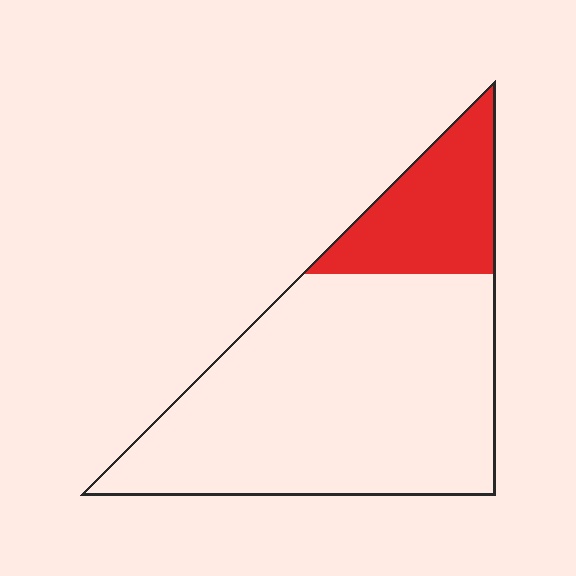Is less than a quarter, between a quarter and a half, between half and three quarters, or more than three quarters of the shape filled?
Less than a quarter.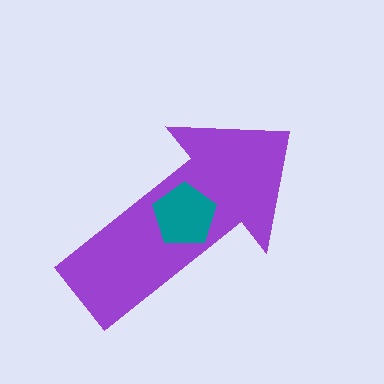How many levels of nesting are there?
2.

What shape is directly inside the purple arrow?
The teal pentagon.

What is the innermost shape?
The teal pentagon.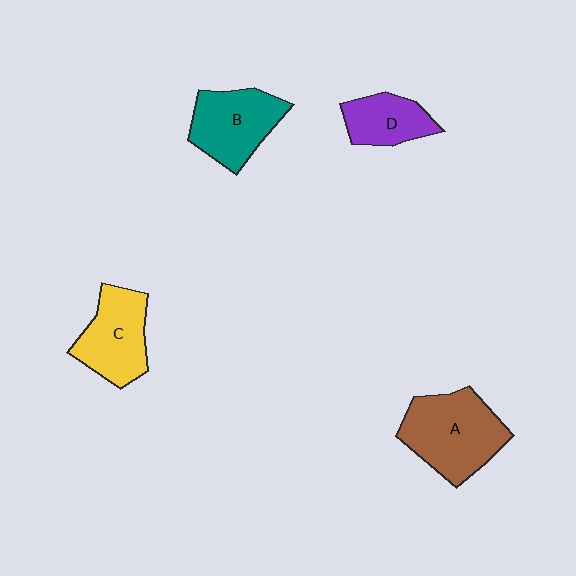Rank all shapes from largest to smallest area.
From largest to smallest: A (brown), B (teal), C (yellow), D (purple).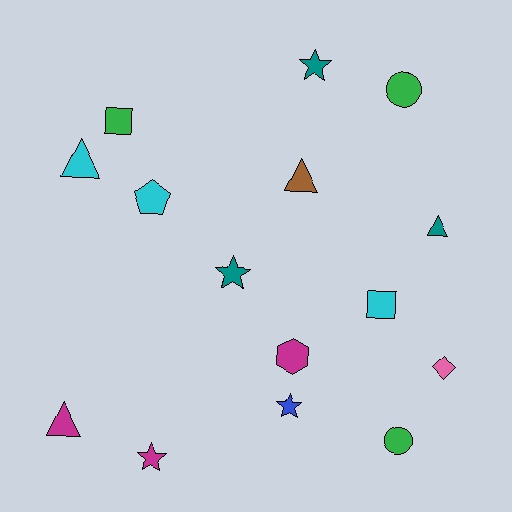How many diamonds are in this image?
There is 1 diamond.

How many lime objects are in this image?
There are no lime objects.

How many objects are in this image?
There are 15 objects.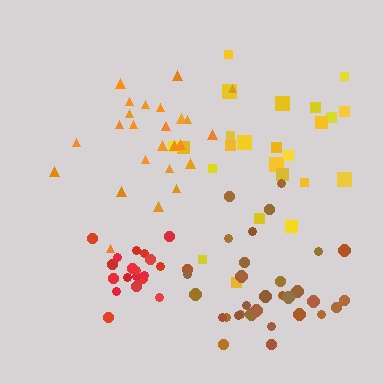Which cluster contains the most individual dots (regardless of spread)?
Brown (32).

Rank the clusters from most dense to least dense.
red, orange, brown, yellow.